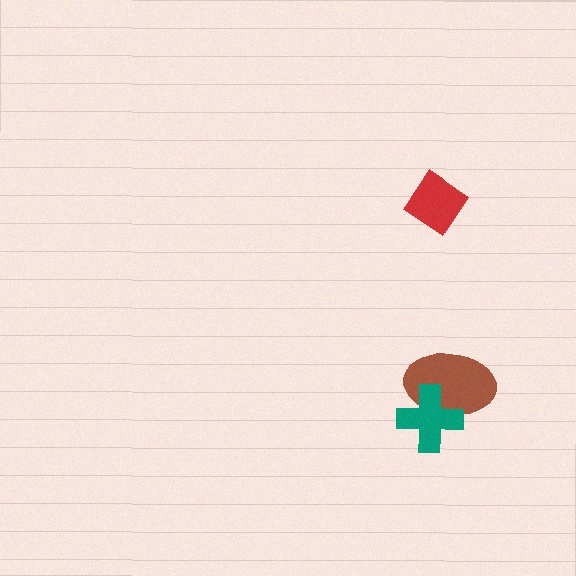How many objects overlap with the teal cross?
1 object overlaps with the teal cross.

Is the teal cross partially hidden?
No, no other shape covers it.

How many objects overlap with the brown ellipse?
1 object overlaps with the brown ellipse.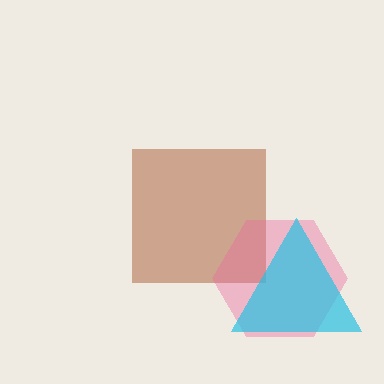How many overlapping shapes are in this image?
There are 3 overlapping shapes in the image.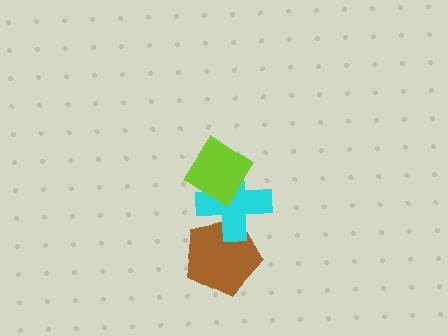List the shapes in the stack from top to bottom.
From top to bottom: the lime diamond, the cyan cross, the brown pentagon.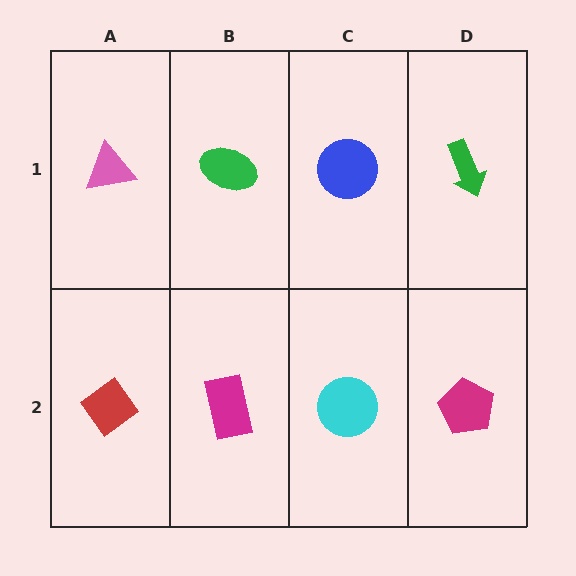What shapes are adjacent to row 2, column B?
A green ellipse (row 1, column B), a red diamond (row 2, column A), a cyan circle (row 2, column C).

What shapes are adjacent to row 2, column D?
A green arrow (row 1, column D), a cyan circle (row 2, column C).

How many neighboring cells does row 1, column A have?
2.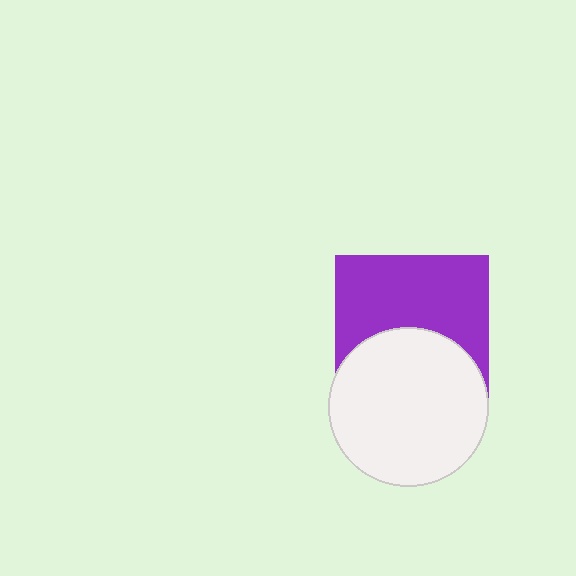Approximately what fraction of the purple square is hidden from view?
Roughly 43% of the purple square is hidden behind the white circle.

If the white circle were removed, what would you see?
You would see the complete purple square.